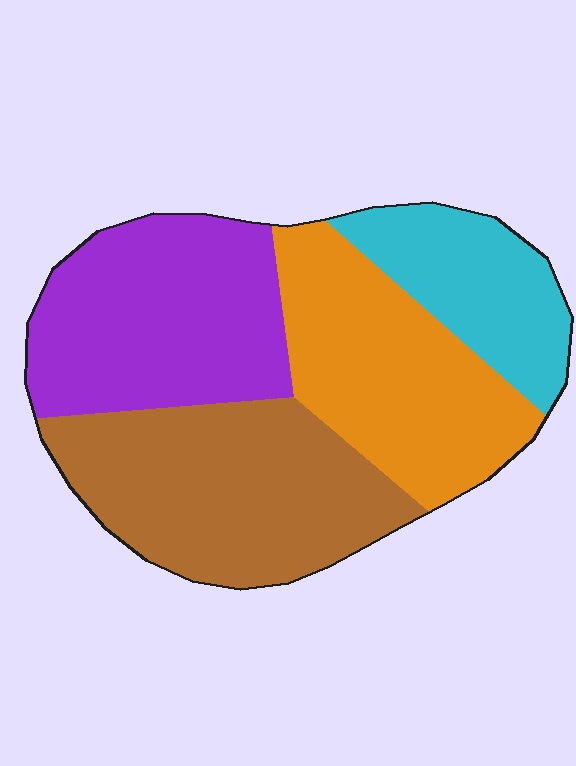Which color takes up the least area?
Cyan, at roughly 15%.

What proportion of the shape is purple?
Purple covers about 30% of the shape.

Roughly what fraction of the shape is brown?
Brown takes up about one third (1/3) of the shape.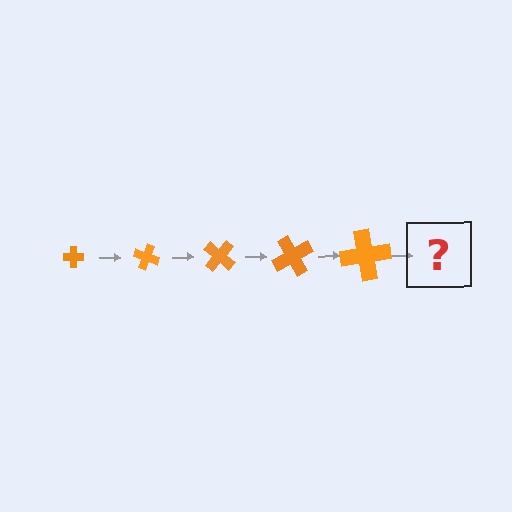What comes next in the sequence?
The next element should be a cross, larger than the previous one and rotated 100 degrees from the start.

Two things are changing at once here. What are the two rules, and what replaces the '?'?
The two rules are that the cross grows larger each step and it rotates 20 degrees each step. The '?' should be a cross, larger than the previous one and rotated 100 degrees from the start.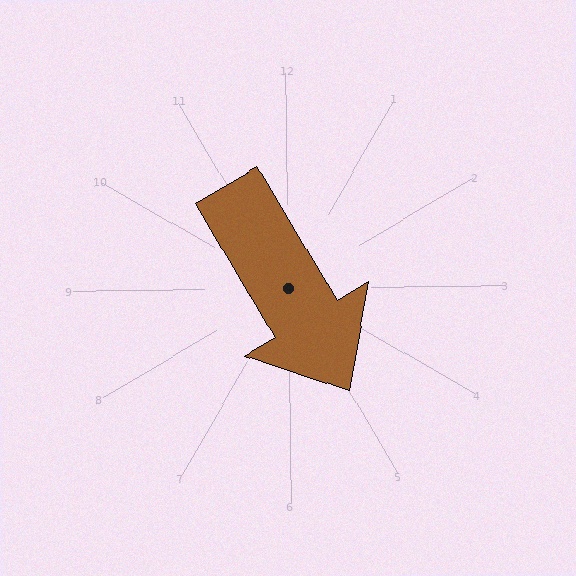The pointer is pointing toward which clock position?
Roughly 5 o'clock.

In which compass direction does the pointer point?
Southeast.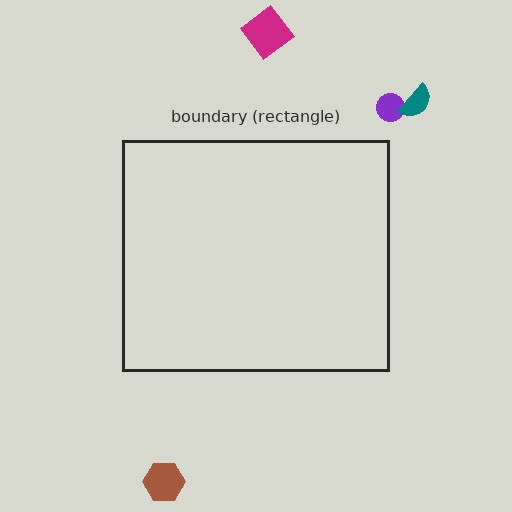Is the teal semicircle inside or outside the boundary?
Outside.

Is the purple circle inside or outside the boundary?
Outside.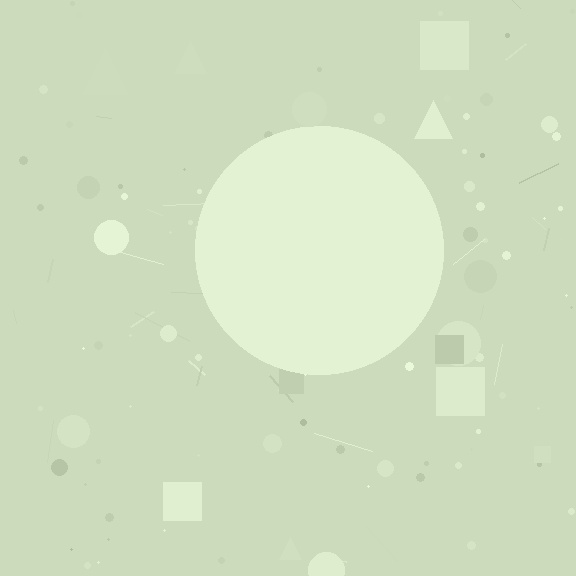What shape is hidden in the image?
A circle is hidden in the image.